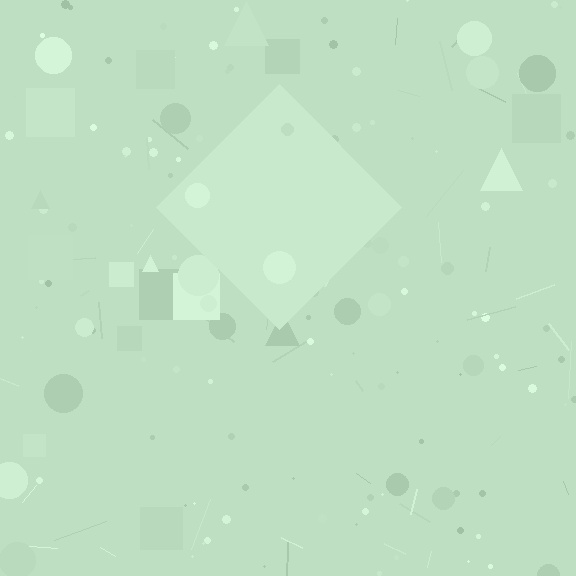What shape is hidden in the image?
A diamond is hidden in the image.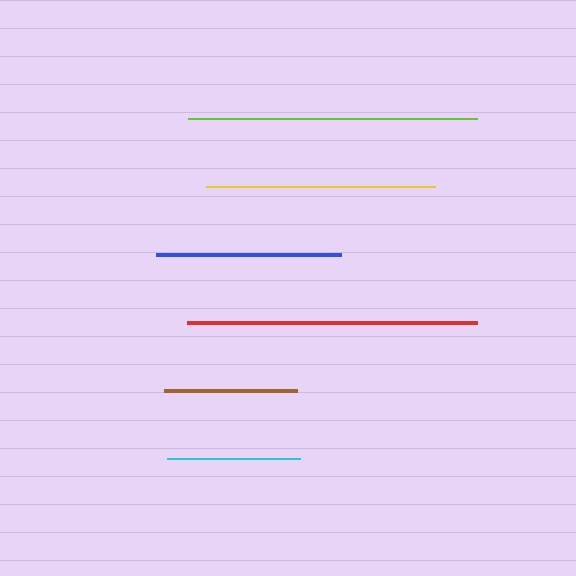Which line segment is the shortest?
The cyan line is the shortest at approximately 133 pixels.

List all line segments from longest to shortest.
From longest to shortest: red, lime, yellow, blue, brown, cyan.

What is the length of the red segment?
The red segment is approximately 290 pixels long.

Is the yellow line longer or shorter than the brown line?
The yellow line is longer than the brown line.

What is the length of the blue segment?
The blue segment is approximately 185 pixels long.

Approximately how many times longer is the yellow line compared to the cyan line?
The yellow line is approximately 1.7 times the length of the cyan line.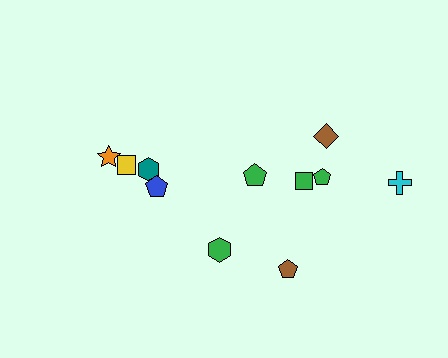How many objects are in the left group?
There are 4 objects.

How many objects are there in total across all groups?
There are 11 objects.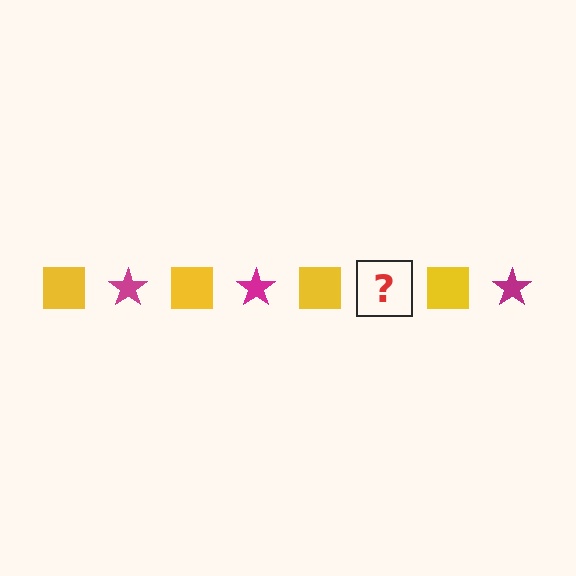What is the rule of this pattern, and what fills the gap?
The rule is that the pattern alternates between yellow square and magenta star. The gap should be filled with a magenta star.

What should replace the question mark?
The question mark should be replaced with a magenta star.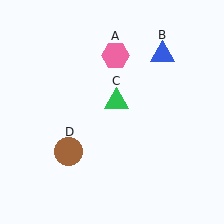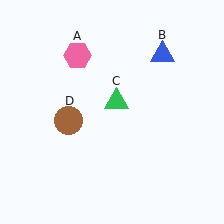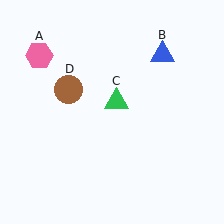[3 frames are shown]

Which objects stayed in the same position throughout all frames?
Blue triangle (object B) and green triangle (object C) remained stationary.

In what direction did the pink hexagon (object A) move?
The pink hexagon (object A) moved left.